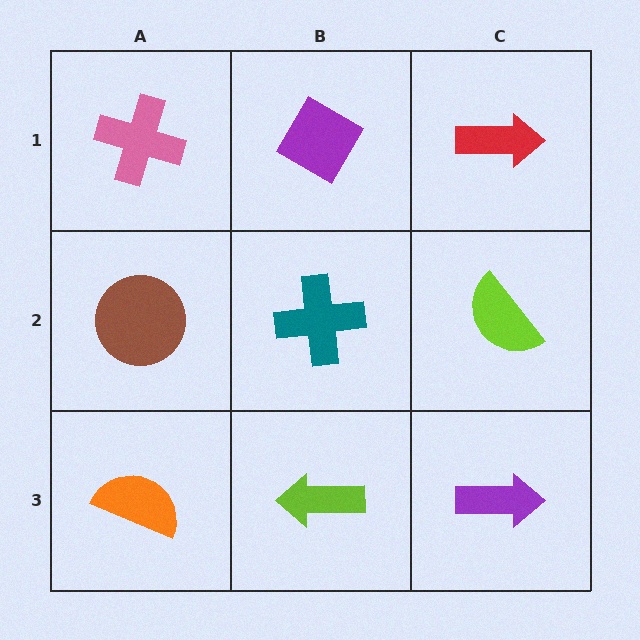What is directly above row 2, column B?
A purple diamond.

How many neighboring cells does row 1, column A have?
2.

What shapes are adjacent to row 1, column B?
A teal cross (row 2, column B), a pink cross (row 1, column A), a red arrow (row 1, column C).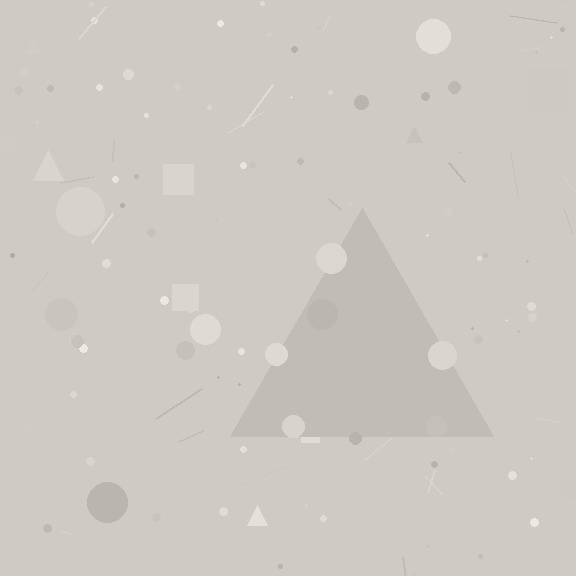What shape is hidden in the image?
A triangle is hidden in the image.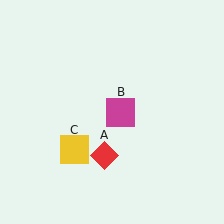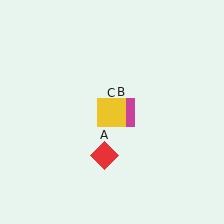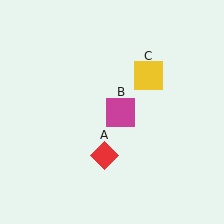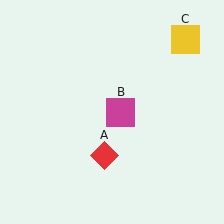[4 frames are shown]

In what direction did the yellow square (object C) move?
The yellow square (object C) moved up and to the right.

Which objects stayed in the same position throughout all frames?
Red diamond (object A) and magenta square (object B) remained stationary.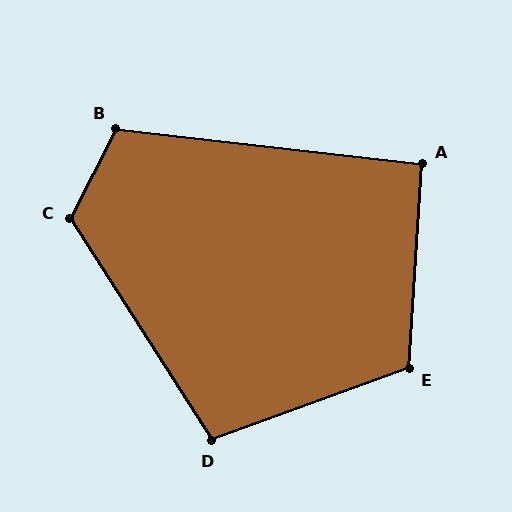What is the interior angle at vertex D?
Approximately 102 degrees (obtuse).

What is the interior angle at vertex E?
Approximately 114 degrees (obtuse).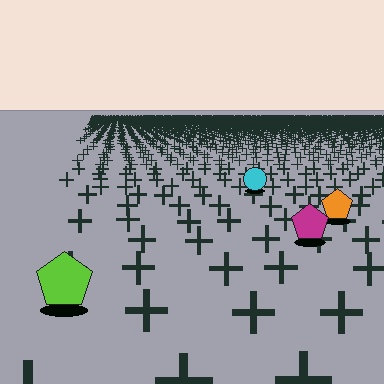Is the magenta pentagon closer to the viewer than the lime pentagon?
No. The lime pentagon is closer — you can tell from the texture gradient: the ground texture is coarser near it.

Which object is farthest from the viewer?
The cyan circle is farthest from the viewer. It appears smaller and the ground texture around it is denser.